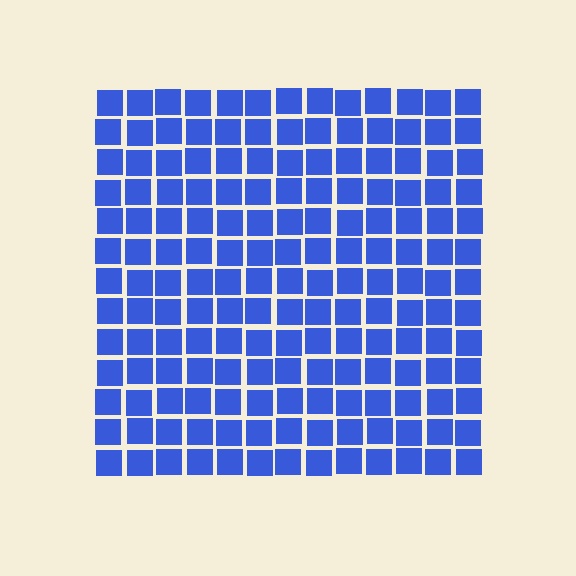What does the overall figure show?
The overall figure shows a square.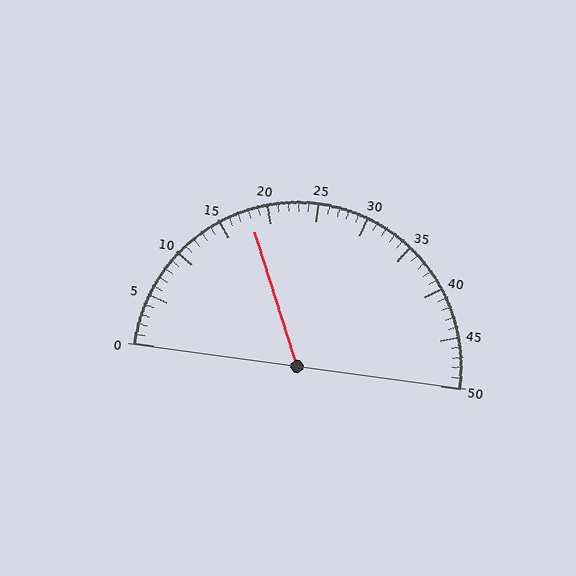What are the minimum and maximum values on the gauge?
The gauge ranges from 0 to 50.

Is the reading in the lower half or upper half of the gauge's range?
The reading is in the lower half of the range (0 to 50).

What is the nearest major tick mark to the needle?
The nearest major tick mark is 20.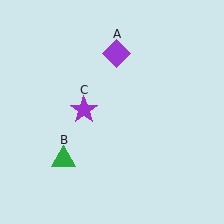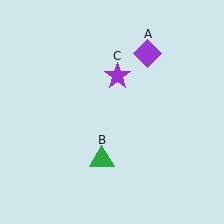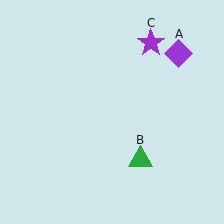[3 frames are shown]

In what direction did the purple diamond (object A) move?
The purple diamond (object A) moved right.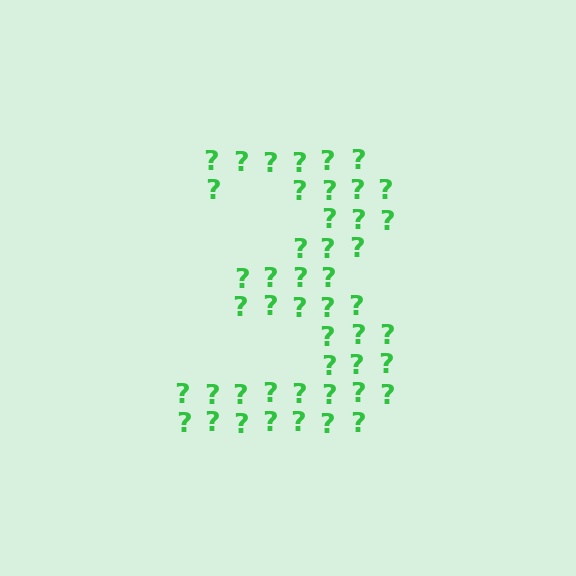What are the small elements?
The small elements are question marks.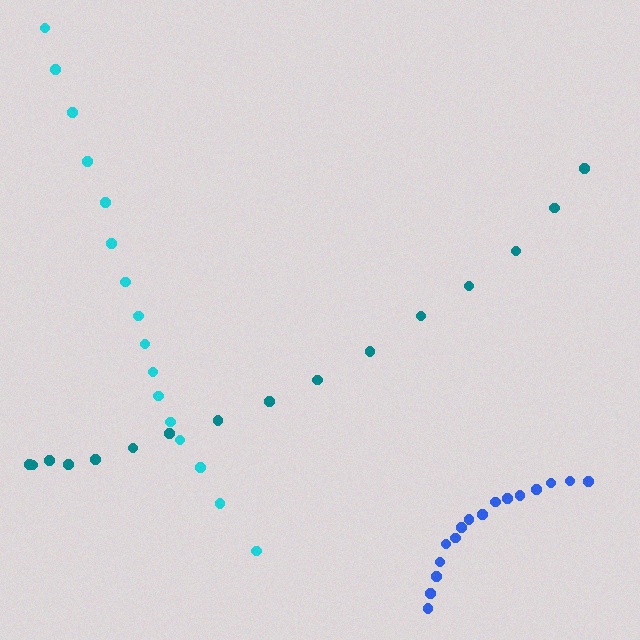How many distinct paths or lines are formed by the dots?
There are 3 distinct paths.